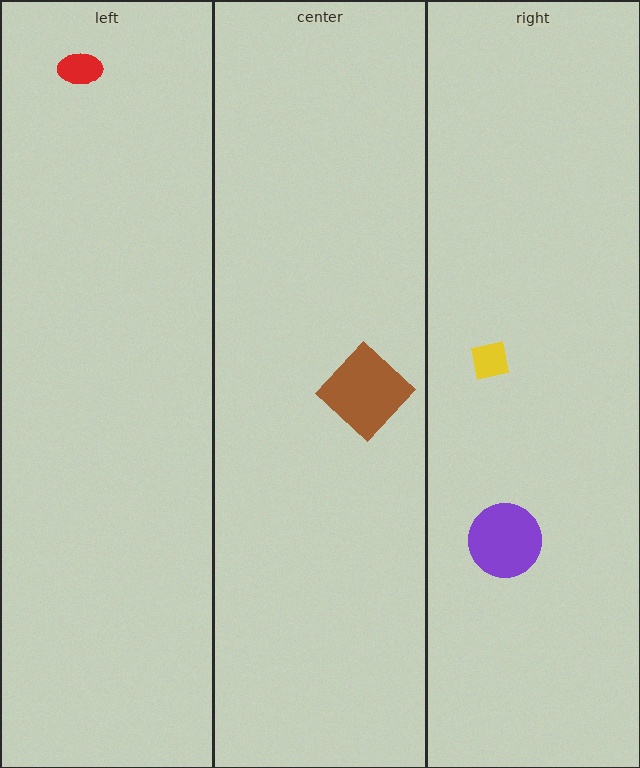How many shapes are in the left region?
1.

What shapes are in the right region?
The yellow square, the purple circle.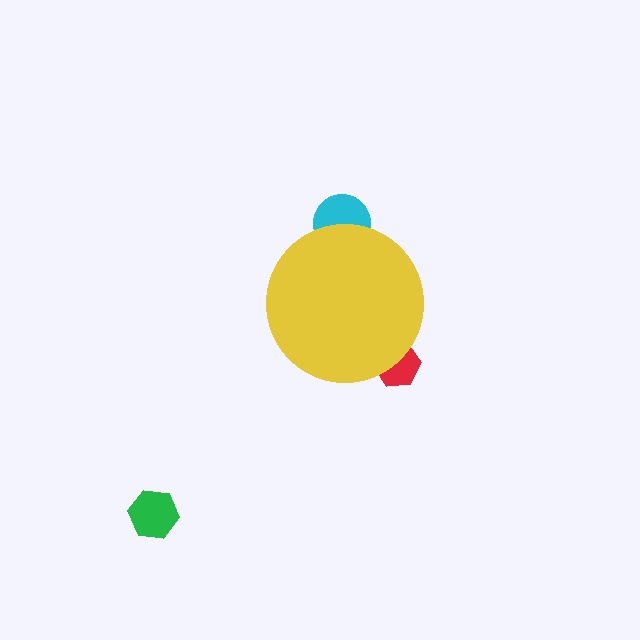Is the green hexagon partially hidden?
No, the green hexagon is fully visible.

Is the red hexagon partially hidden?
Yes, the red hexagon is partially hidden behind the yellow circle.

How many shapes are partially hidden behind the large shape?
2 shapes are partially hidden.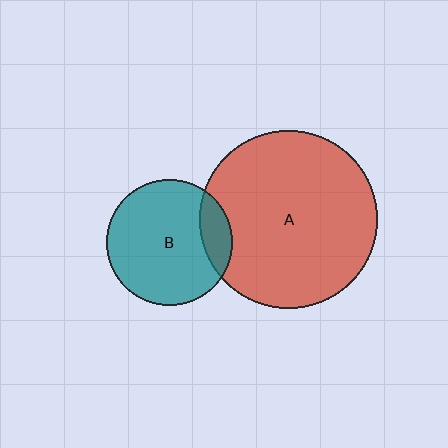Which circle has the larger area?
Circle A (red).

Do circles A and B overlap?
Yes.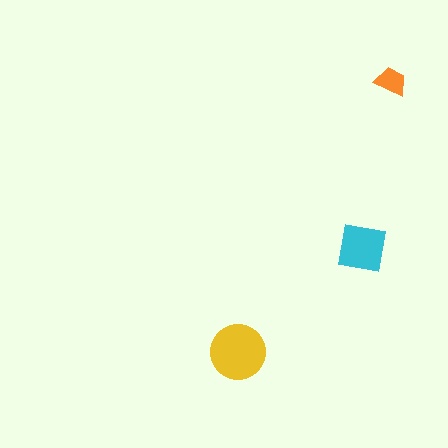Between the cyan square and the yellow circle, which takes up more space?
The yellow circle.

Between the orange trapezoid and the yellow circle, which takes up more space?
The yellow circle.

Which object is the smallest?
The orange trapezoid.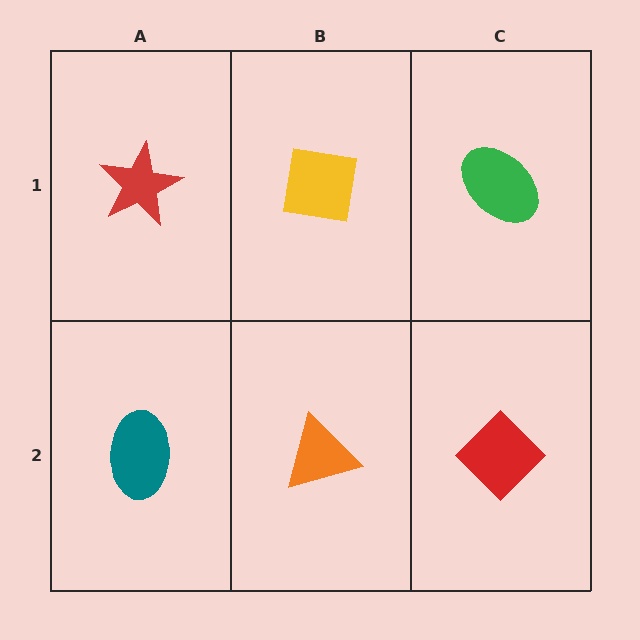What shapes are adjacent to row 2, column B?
A yellow square (row 1, column B), a teal ellipse (row 2, column A), a red diamond (row 2, column C).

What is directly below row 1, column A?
A teal ellipse.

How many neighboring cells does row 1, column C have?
2.